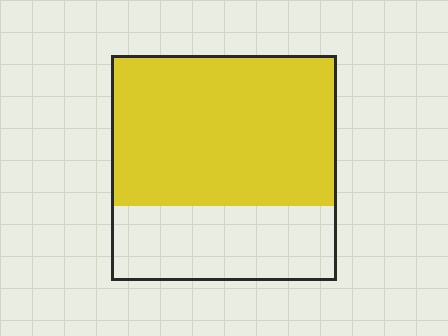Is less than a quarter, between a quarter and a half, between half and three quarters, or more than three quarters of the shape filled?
Between half and three quarters.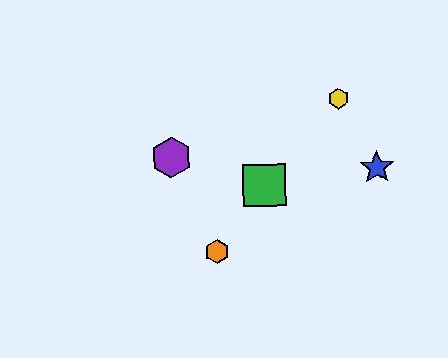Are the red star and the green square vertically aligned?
Yes, both are at x≈264.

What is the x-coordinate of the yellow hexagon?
The yellow hexagon is at x≈339.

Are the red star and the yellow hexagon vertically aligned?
No, the red star is at x≈264 and the yellow hexagon is at x≈339.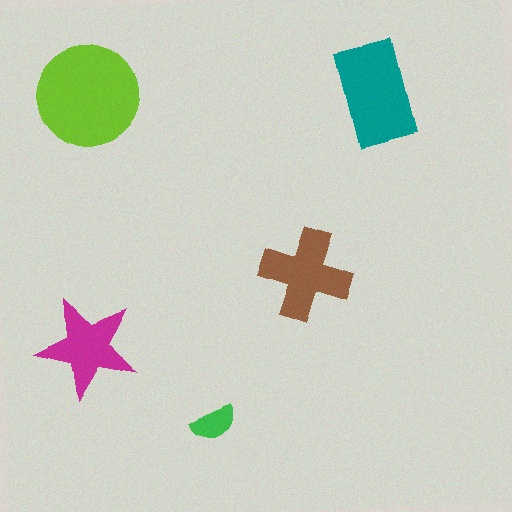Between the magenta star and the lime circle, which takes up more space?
The lime circle.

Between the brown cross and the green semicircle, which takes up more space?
The brown cross.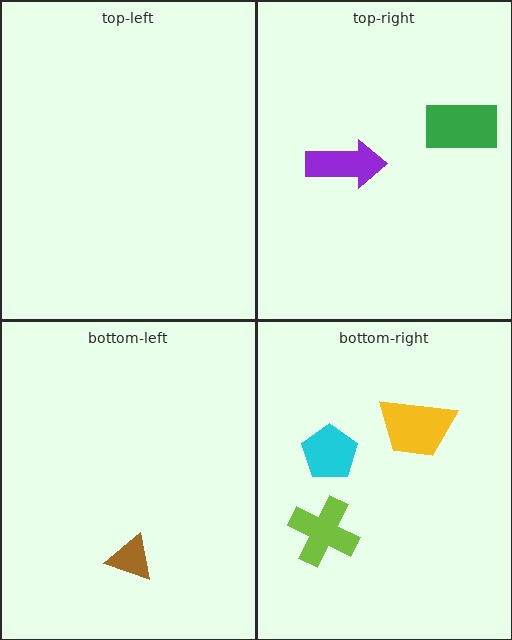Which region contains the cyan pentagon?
The bottom-right region.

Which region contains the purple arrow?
The top-right region.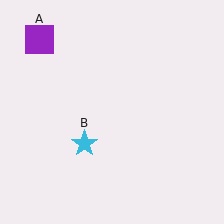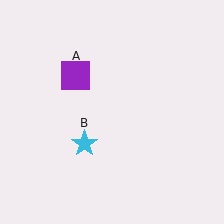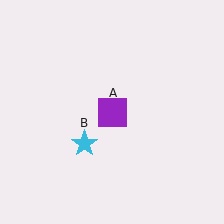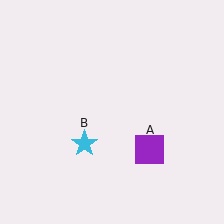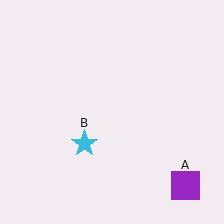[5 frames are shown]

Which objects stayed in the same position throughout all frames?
Cyan star (object B) remained stationary.